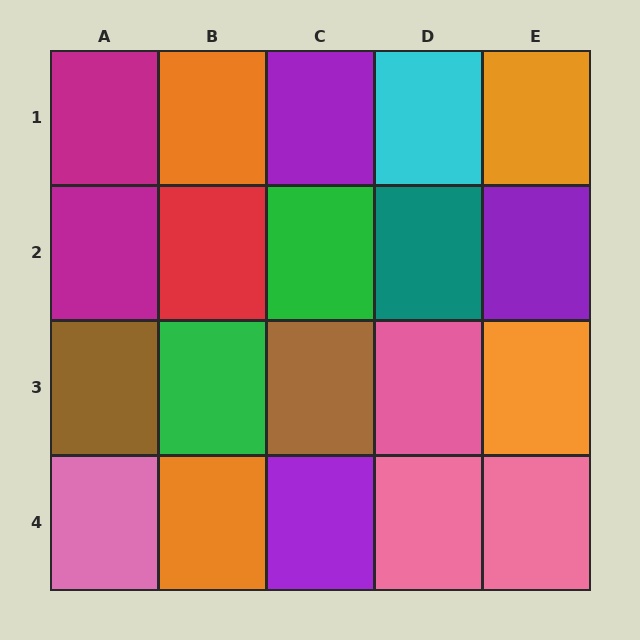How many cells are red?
1 cell is red.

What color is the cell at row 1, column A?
Magenta.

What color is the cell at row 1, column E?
Orange.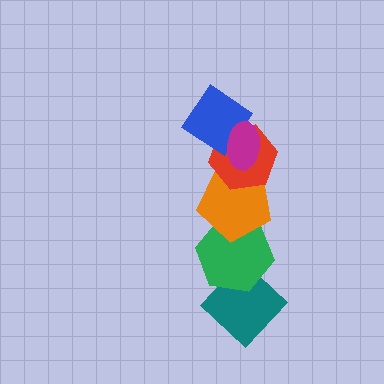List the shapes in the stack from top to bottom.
From top to bottom: the magenta ellipse, the blue diamond, the red hexagon, the orange pentagon, the green hexagon, the teal diamond.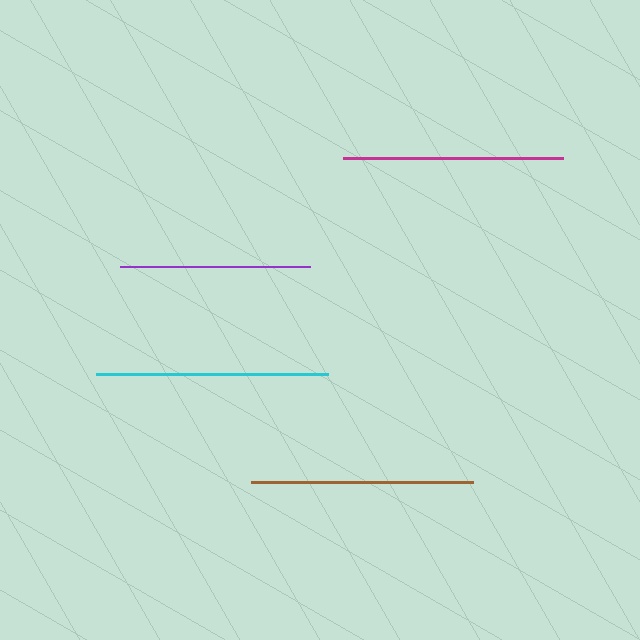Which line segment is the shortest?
The purple line is the shortest at approximately 189 pixels.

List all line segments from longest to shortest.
From longest to shortest: cyan, brown, magenta, purple.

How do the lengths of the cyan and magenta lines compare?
The cyan and magenta lines are approximately the same length.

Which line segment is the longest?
The cyan line is the longest at approximately 232 pixels.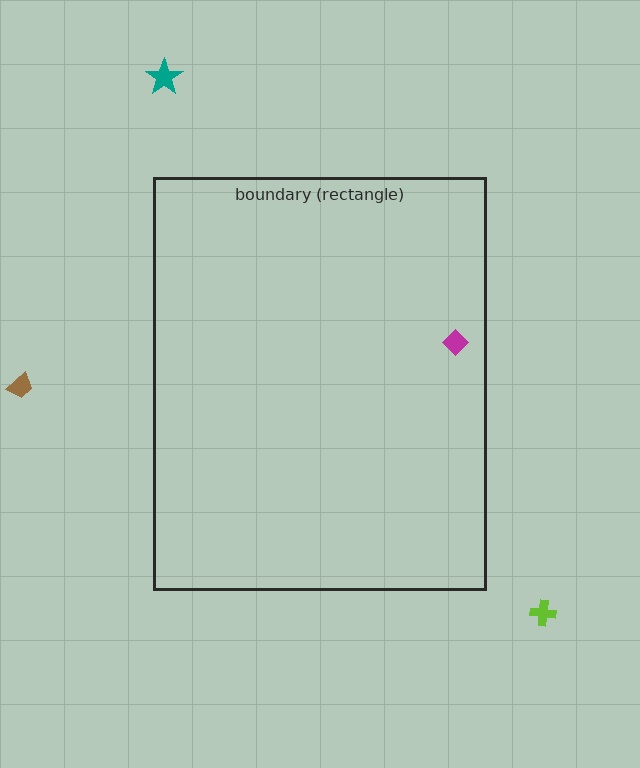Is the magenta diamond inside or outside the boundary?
Inside.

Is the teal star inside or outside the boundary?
Outside.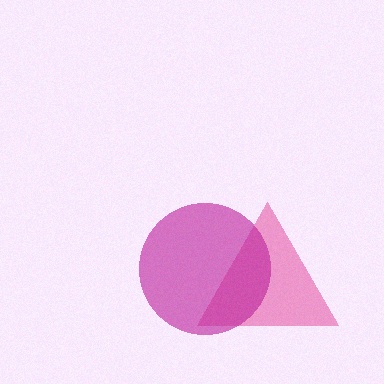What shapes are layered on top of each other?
The layered shapes are: a pink triangle, a magenta circle.